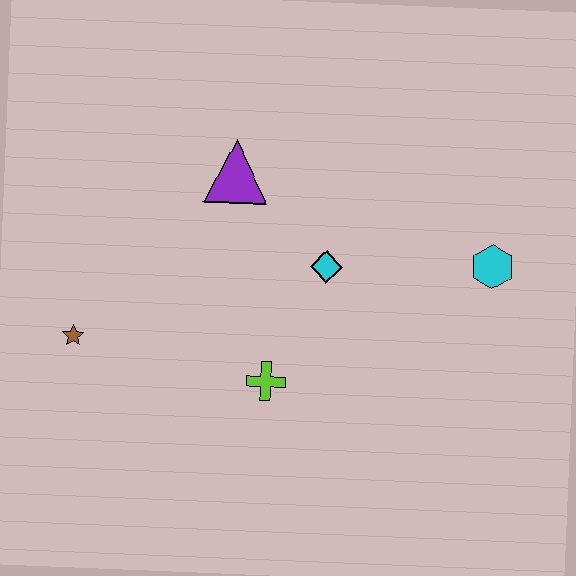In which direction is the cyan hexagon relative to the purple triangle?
The cyan hexagon is to the right of the purple triangle.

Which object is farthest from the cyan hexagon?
The brown star is farthest from the cyan hexagon.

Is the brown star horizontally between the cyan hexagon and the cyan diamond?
No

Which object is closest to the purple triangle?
The cyan diamond is closest to the purple triangle.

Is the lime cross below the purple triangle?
Yes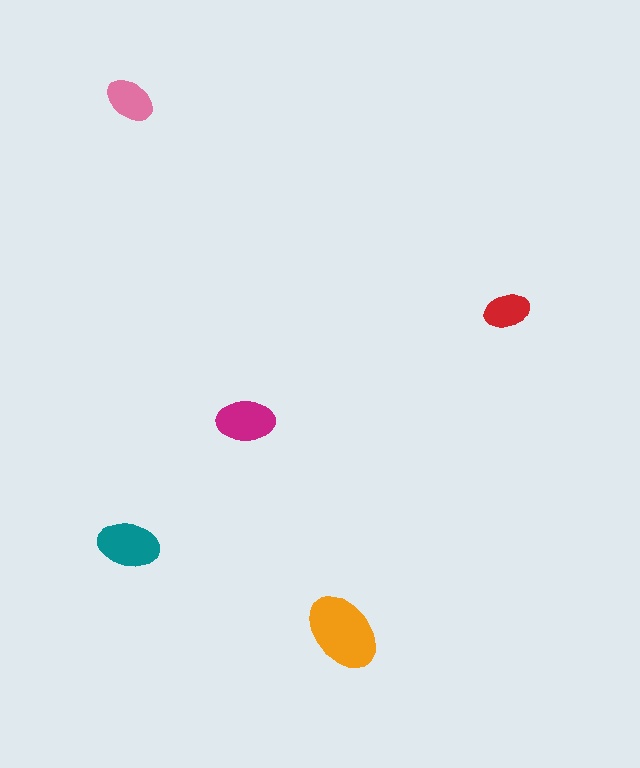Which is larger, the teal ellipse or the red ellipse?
The teal one.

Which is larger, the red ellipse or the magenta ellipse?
The magenta one.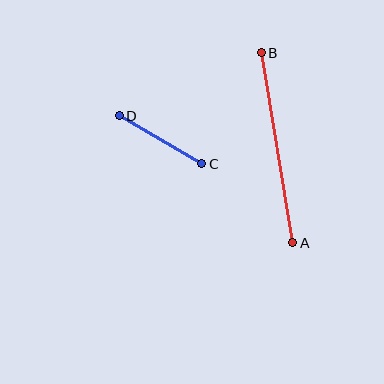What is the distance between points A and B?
The distance is approximately 192 pixels.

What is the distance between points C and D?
The distance is approximately 96 pixels.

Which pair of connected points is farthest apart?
Points A and B are farthest apart.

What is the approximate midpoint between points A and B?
The midpoint is at approximately (277, 148) pixels.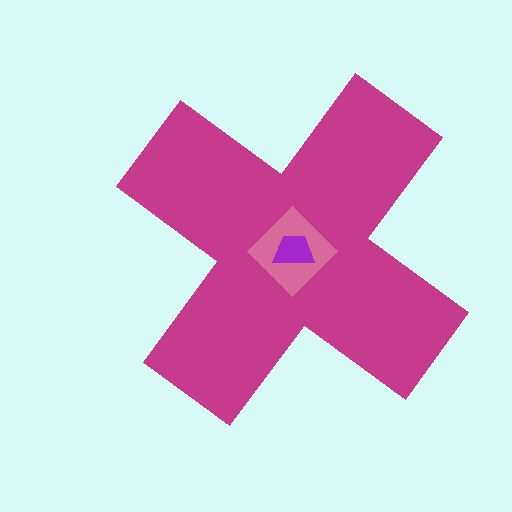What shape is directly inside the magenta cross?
The pink diamond.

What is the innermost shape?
The purple trapezoid.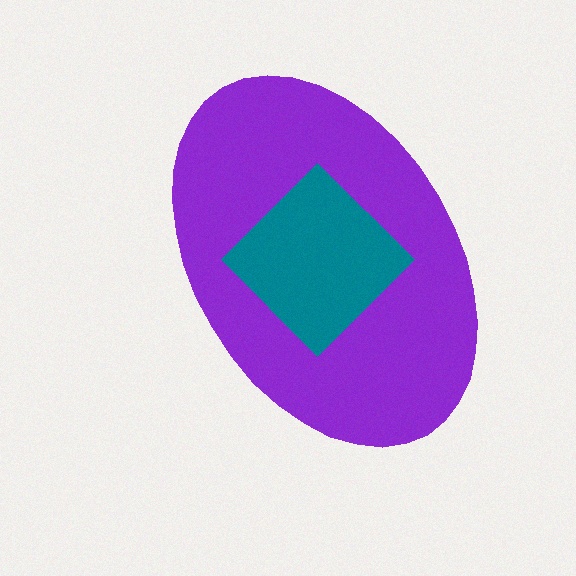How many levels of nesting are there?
2.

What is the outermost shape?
The purple ellipse.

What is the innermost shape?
The teal diamond.